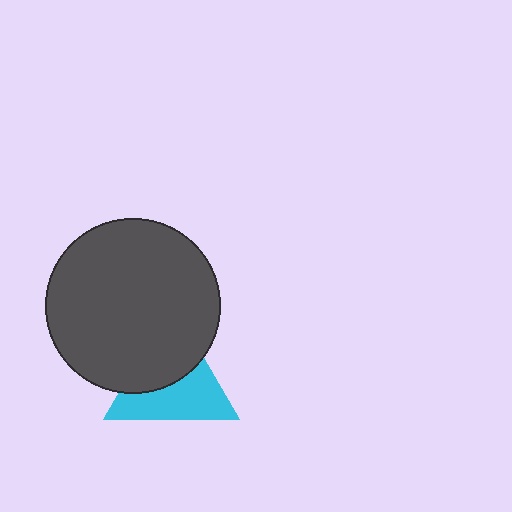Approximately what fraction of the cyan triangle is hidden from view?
Roughly 47% of the cyan triangle is hidden behind the dark gray circle.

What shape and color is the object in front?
The object in front is a dark gray circle.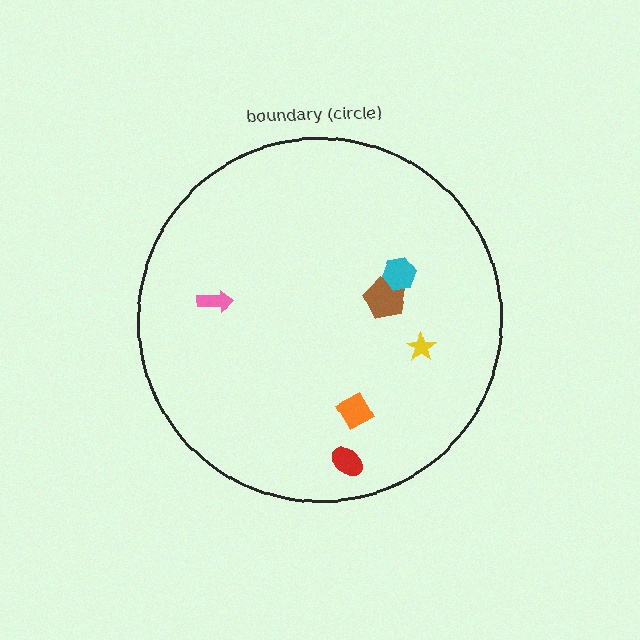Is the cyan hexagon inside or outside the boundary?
Inside.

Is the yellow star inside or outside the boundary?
Inside.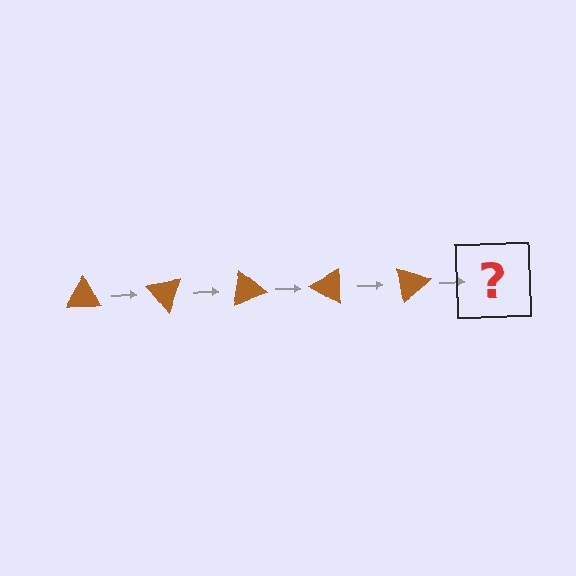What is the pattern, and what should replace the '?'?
The pattern is that the triangle rotates 50 degrees each step. The '?' should be a brown triangle rotated 250 degrees.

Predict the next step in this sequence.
The next step is a brown triangle rotated 250 degrees.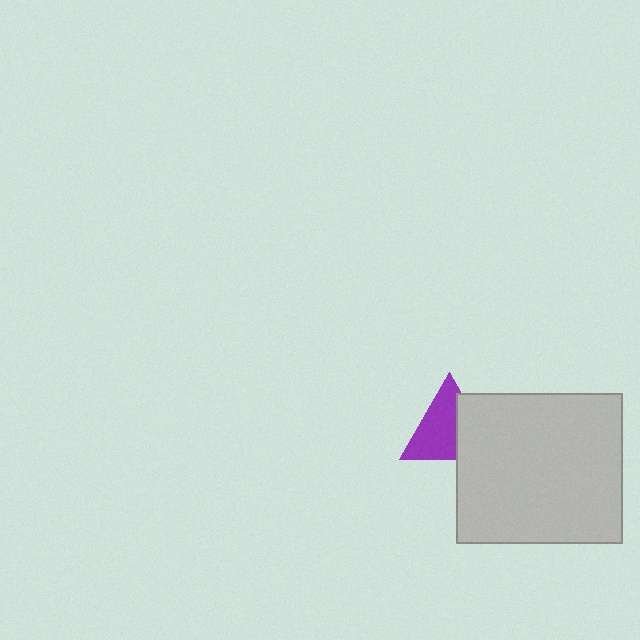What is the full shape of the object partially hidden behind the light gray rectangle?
The partially hidden object is a purple triangle.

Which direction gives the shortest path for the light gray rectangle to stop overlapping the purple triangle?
Moving right gives the shortest separation.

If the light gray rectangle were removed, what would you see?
You would see the complete purple triangle.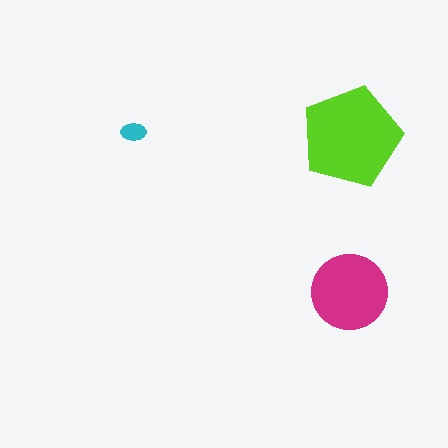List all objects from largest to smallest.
The lime pentagon, the magenta circle, the cyan ellipse.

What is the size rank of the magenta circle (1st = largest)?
2nd.